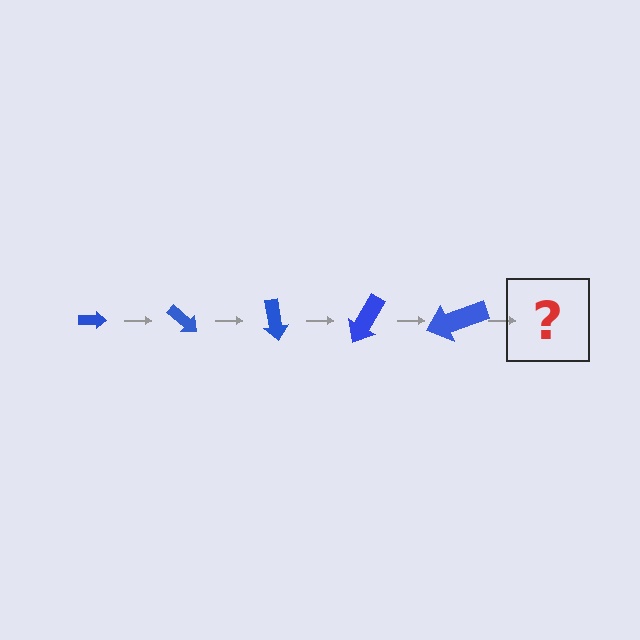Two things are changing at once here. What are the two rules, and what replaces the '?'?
The two rules are that the arrow grows larger each step and it rotates 40 degrees each step. The '?' should be an arrow, larger than the previous one and rotated 200 degrees from the start.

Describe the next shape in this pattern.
It should be an arrow, larger than the previous one and rotated 200 degrees from the start.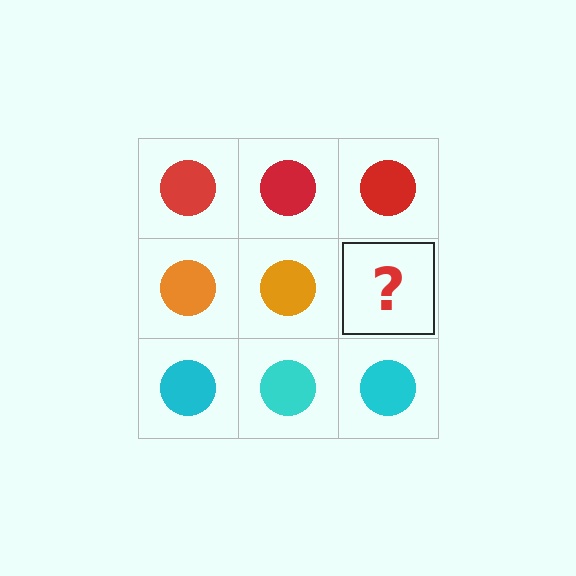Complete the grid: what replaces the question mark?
The question mark should be replaced with an orange circle.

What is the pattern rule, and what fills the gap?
The rule is that each row has a consistent color. The gap should be filled with an orange circle.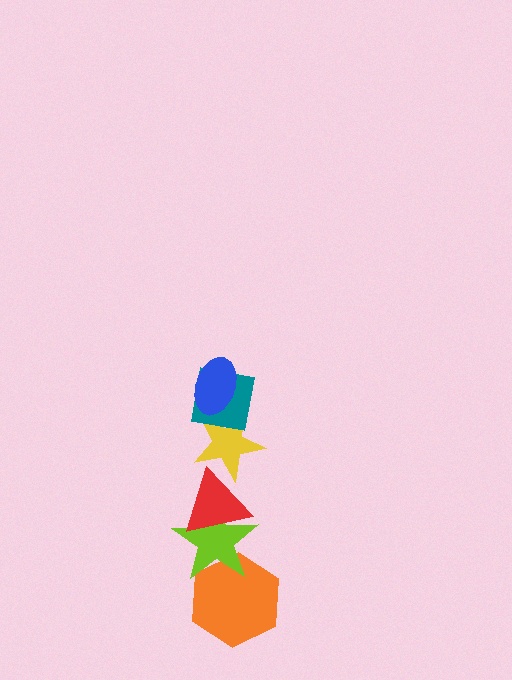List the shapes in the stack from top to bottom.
From top to bottom: the blue ellipse, the teal square, the yellow star, the red triangle, the lime star, the orange hexagon.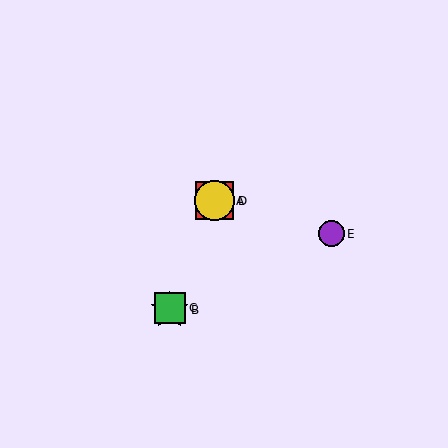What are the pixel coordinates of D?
Object D is at (214, 201).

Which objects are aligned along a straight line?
Objects A, B, C, D are aligned along a straight line.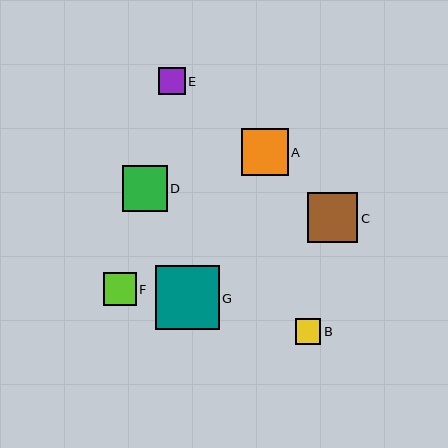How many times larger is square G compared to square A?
Square G is approximately 1.4 times the size of square A.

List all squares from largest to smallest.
From largest to smallest: G, C, A, D, F, E, B.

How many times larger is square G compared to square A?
Square G is approximately 1.4 times the size of square A.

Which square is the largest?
Square G is the largest with a size of approximately 63 pixels.